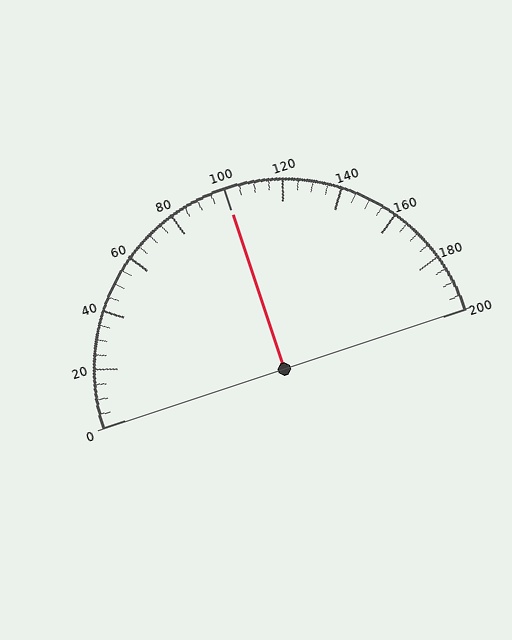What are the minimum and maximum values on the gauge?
The gauge ranges from 0 to 200.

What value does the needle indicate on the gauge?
The needle indicates approximately 100.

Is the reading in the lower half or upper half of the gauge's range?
The reading is in the upper half of the range (0 to 200).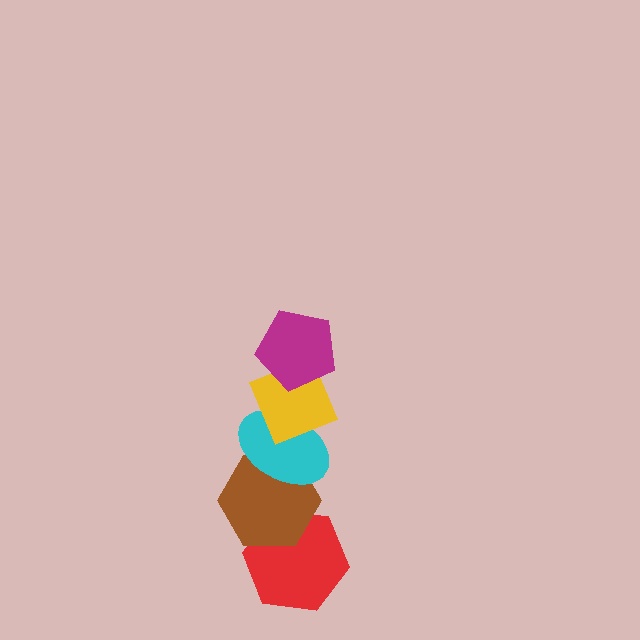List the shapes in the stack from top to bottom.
From top to bottom: the magenta pentagon, the yellow diamond, the cyan ellipse, the brown hexagon, the red hexagon.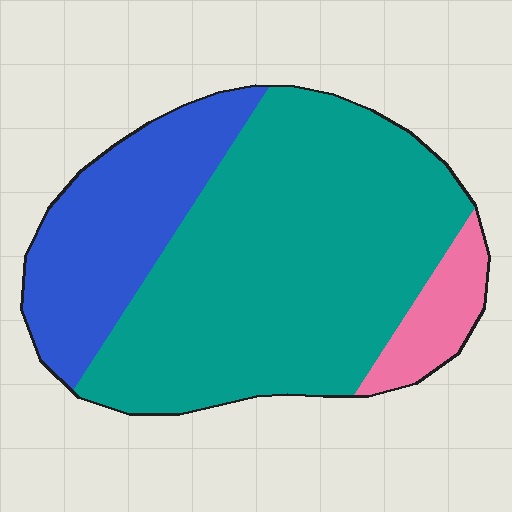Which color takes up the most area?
Teal, at roughly 65%.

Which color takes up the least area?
Pink, at roughly 10%.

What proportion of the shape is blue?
Blue covers around 25% of the shape.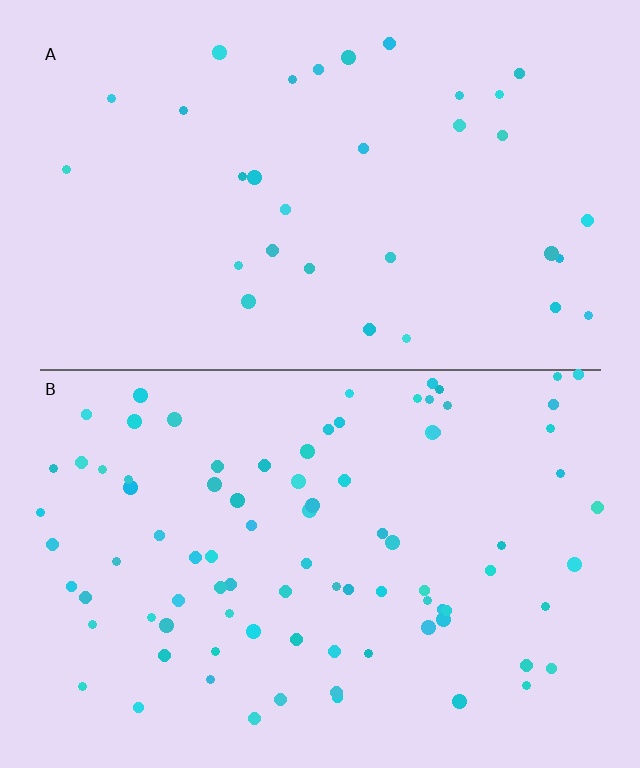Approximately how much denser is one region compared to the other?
Approximately 2.7× — region B over region A.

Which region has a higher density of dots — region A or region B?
B (the bottom).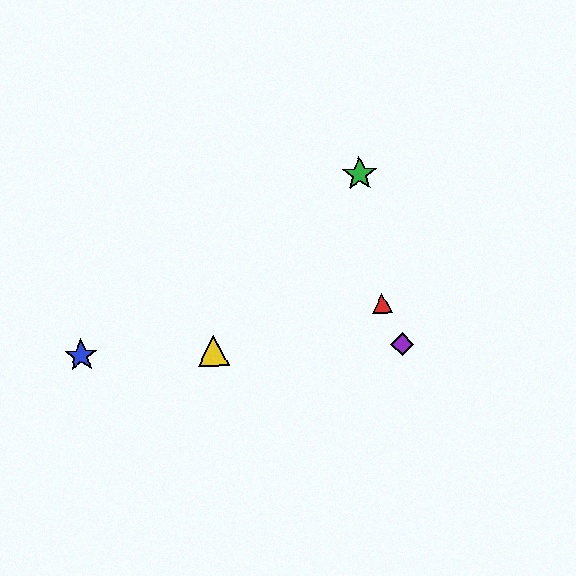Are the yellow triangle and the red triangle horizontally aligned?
No, the yellow triangle is at y≈351 and the red triangle is at y≈303.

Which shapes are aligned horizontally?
The blue star, the yellow triangle, the purple diamond are aligned horizontally.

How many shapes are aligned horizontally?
3 shapes (the blue star, the yellow triangle, the purple diamond) are aligned horizontally.